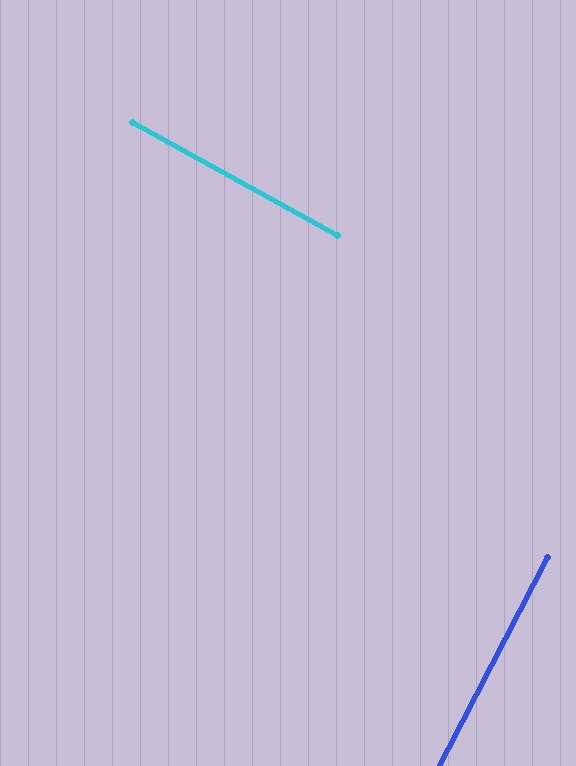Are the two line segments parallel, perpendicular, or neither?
Perpendicular — they meet at approximately 89°.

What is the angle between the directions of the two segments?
Approximately 89 degrees.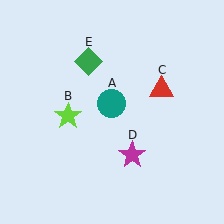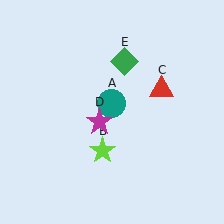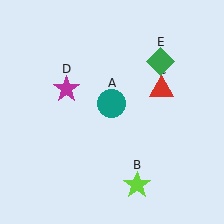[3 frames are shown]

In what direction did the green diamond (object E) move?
The green diamond (object E) moved right.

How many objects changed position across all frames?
3 objects changed position: lime star (object B), magenta star (object D), green diamond (object E).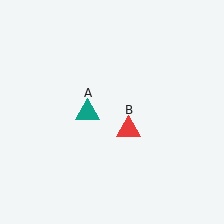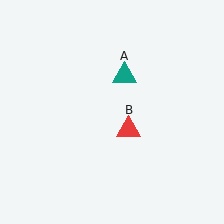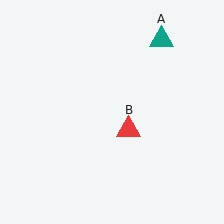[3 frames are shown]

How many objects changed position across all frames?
1 object changed position: teal triangle (object A).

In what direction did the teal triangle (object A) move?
The teal triangle (object A) moved up and to the right.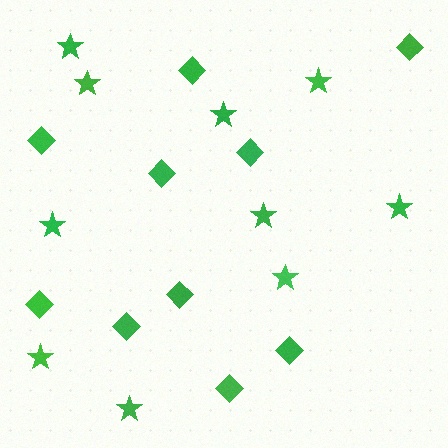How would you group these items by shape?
There are 2 groups: one group of diamonds (10) and one group of stars (10).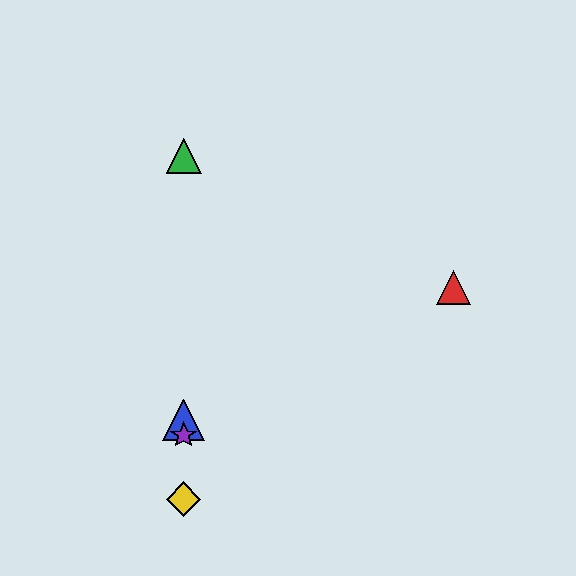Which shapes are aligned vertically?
The blue triangle, the green triangle, the yellow diamond, the purple star are aligned vertically.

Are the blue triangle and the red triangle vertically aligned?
No, the blue triangle is at x≈184 and the red triangle is at x≈454.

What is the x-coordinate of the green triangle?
The green triangle is at x≈184.